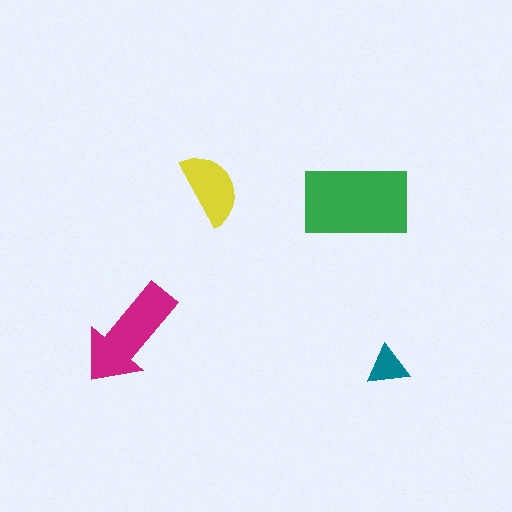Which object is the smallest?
The teal triangle.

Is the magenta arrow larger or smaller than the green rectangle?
Smaller.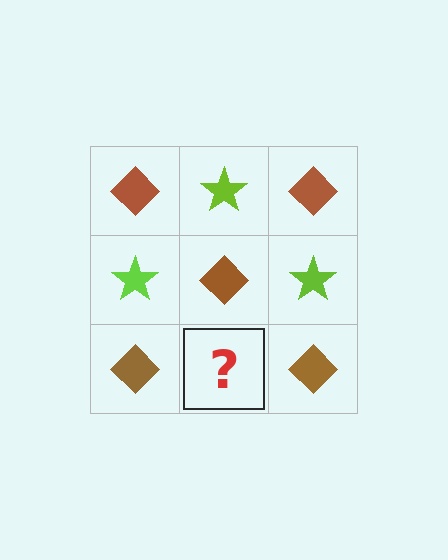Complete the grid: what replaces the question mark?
The question mark should be replaced with a lime star.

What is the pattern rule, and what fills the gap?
The rule is that it alternates brown diamond and lime star in a checkerboard pattern. The gap should be filled with a lime star.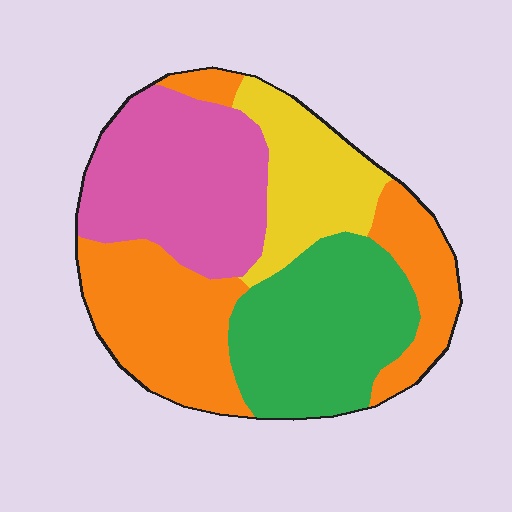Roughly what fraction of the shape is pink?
Pink covers around 25% of the shape.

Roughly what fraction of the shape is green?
Green covers 26% of the shape.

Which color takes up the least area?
Yellow, at roughly 15%.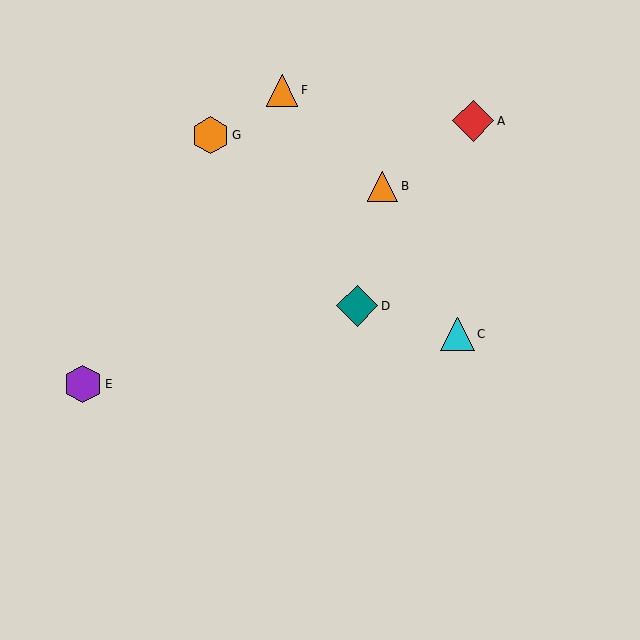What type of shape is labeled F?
Shape F is an orange triangle.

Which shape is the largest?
The red diamond (labeled A) is the largest.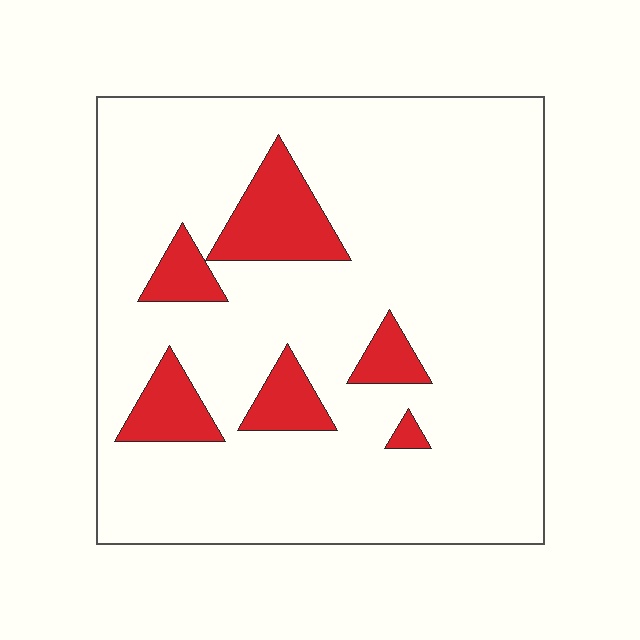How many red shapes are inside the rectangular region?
6.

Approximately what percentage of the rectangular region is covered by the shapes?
Approximately 15%.